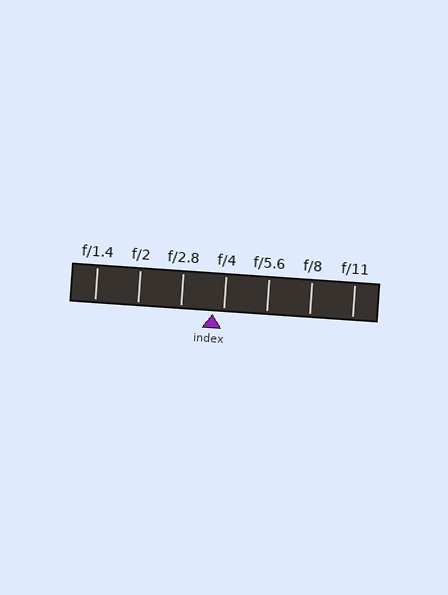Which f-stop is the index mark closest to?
The index mark is closest to f/4.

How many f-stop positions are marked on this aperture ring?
There are 7 f-stop positions marked.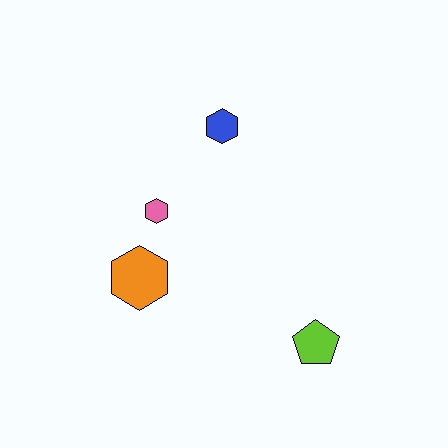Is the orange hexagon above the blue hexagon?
No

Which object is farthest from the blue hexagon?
The lime pentagon is farthest from the blue hexagon.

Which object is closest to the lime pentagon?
The orange hexagon is closest to the lime pentagon.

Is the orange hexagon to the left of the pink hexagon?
Yes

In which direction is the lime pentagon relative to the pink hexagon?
The lime pentagon is to the right of the pink hexagon.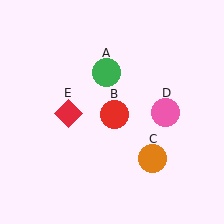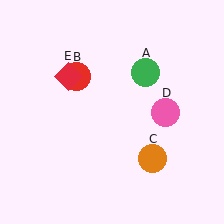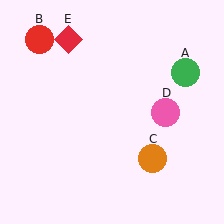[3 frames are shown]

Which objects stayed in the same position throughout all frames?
Orange circle (object C) and pink circle (object D) remained stationary.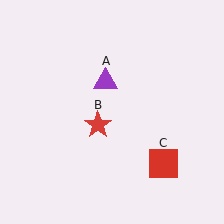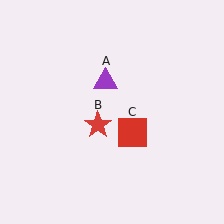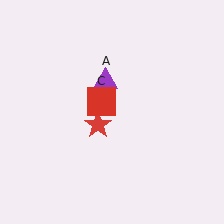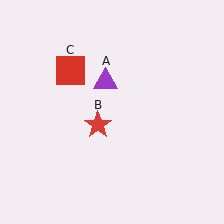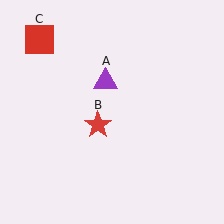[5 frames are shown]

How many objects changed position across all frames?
1 object changed position: red square (object C).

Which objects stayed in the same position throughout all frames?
Purple triangle (object A) and red star (object B) remained stationary.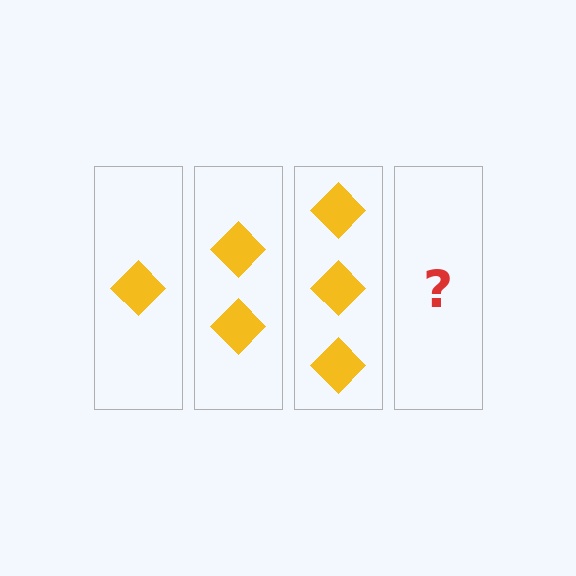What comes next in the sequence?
The next element should be 4 diamonds.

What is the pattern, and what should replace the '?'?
The pattern is that each step adds one more diamond. The '?' should be 4 diamonds.